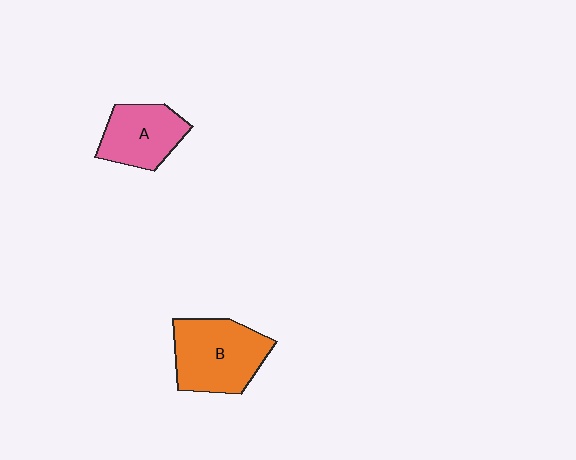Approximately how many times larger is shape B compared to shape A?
Approximately 1.4 times.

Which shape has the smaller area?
Shape A (pink).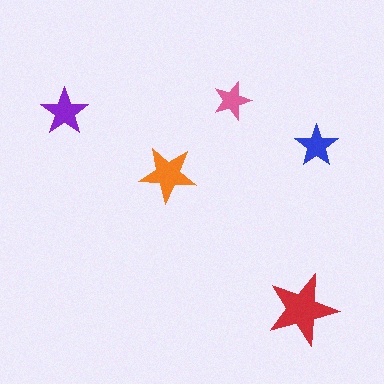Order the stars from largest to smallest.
the red one, the orange one, the purple one, the blue one, the pink one.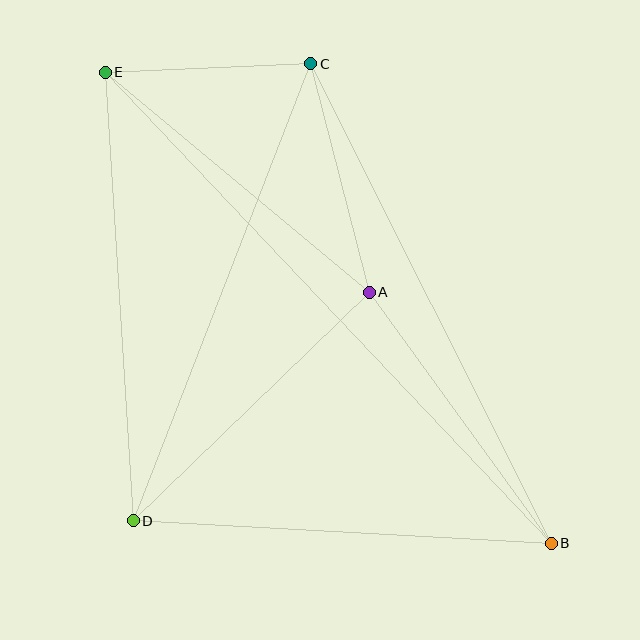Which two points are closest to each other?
Points C and E are closest to each other.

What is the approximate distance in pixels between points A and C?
The distance between A and C is approximately 236 pixels.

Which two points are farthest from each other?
Points B and E are farthest from each other.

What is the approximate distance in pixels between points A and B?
The distance between A and B is approximately 310 pixels.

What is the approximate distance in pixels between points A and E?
The distance between A and E is approximately 343 pixels.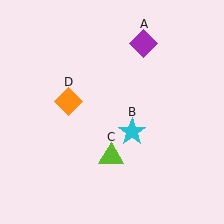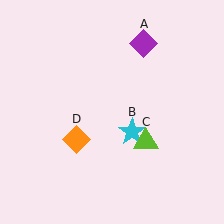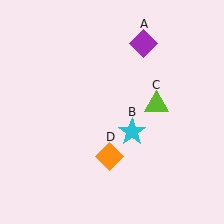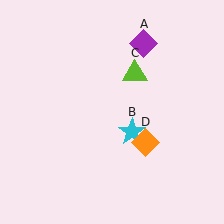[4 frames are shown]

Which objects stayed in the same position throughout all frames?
Purple diamond (object A) and cyan star (object B) remained stationary.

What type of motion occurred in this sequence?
The lime triangle (object C), orange diamond (object D) rotated counterclockwise around the center of the scene.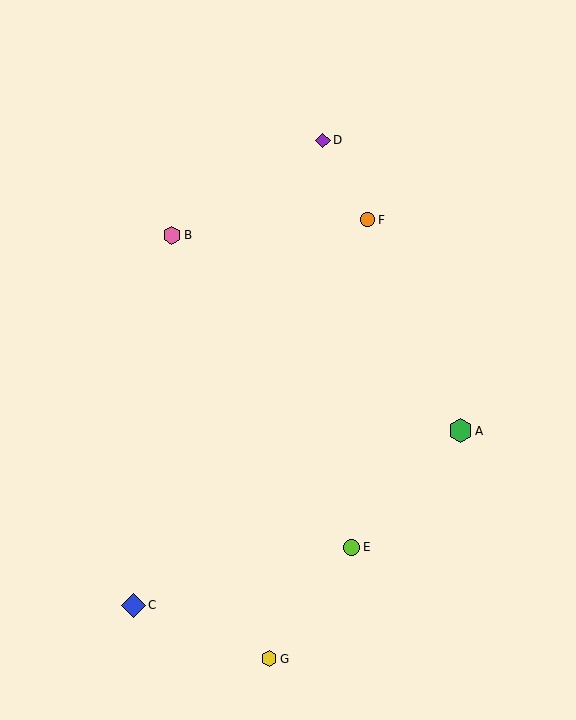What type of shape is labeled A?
Shape A is a green hexagon.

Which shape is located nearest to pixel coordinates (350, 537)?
The lime circle (labeled E) at (352, 547) is nearest to that location.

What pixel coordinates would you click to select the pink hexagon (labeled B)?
Click at (172, 235) to select the pink hexagon B.